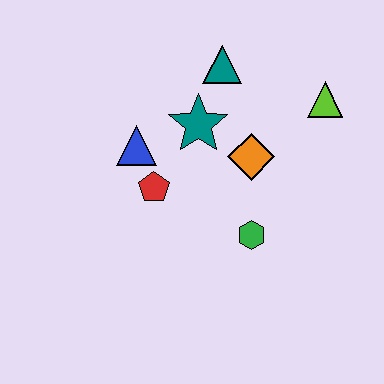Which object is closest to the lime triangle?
The orange diamond is closest to the lime triangle.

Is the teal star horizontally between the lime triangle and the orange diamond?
No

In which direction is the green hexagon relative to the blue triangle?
The green hexagon is to the right of the blue triangle.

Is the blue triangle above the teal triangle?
No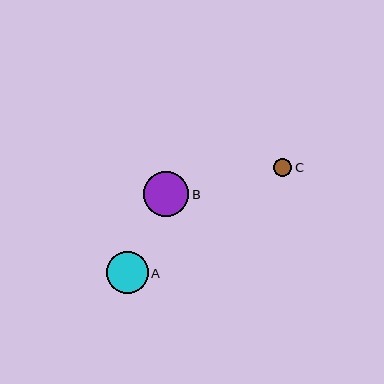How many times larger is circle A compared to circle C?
Circle A is approximately 2.3 times the size of circle C.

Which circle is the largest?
Circle B is the largest with a size of approximately 45 pixels.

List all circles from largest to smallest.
From largest to smallest: B, A, C.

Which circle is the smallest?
Circle C is the smallest with a size of approximately 18 pixels.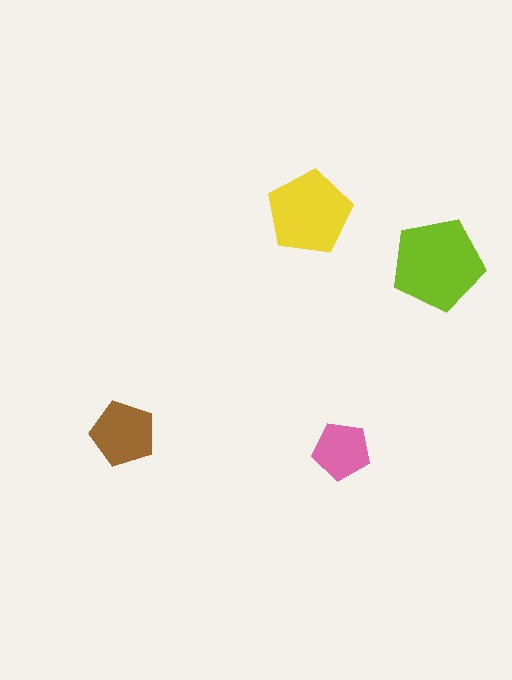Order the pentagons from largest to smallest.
the lime one, the yellow one, the brown one, the pink one.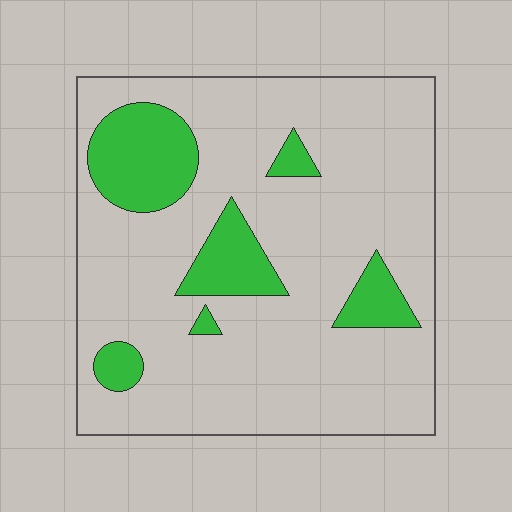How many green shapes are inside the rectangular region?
6.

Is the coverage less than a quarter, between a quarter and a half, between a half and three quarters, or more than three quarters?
Less than a quarter.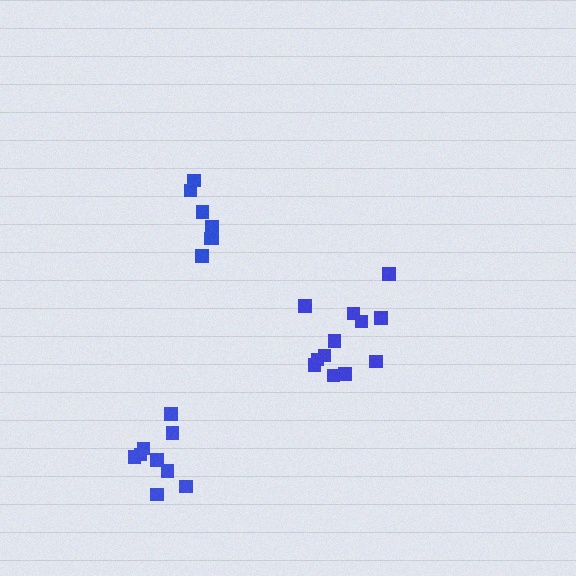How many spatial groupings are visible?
There are 3 spatial groupings.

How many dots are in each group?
Group 1: 9 dots, Group 2: 7 dots, Group 3: 12 dots (28 total).